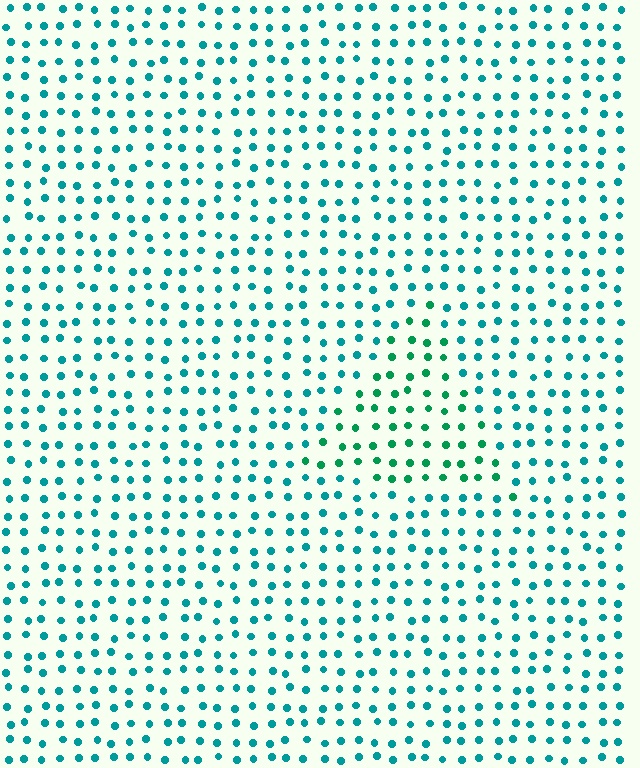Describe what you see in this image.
The image is filled with small teal elements in a uniform arrangement. A triangle-shaped region is visible where the elements are tinted to a slightly different hue, forming a subtle color boundary.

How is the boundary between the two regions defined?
The boundary is defined purely by a slight shift in hue (about 29 degrees). Spacing, size, and orientation are identical on both sides.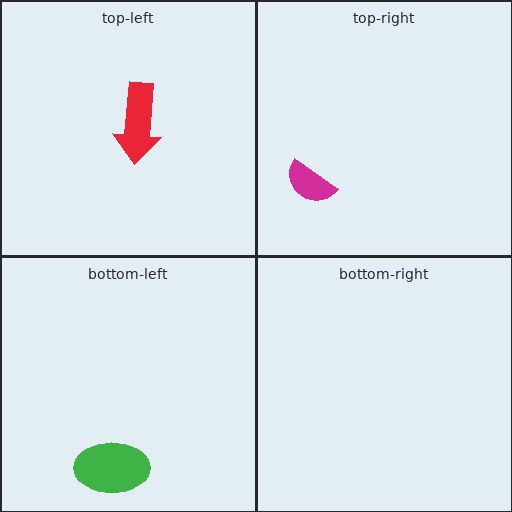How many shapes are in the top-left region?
1.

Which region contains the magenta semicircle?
The top-right region.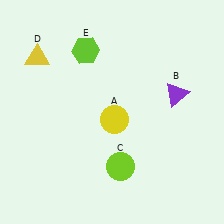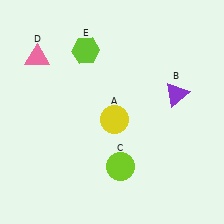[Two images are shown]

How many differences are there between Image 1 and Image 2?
There is 1 difference between the two images.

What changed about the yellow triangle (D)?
In Image 1, D is yellow. In Image 2, it changed to pink.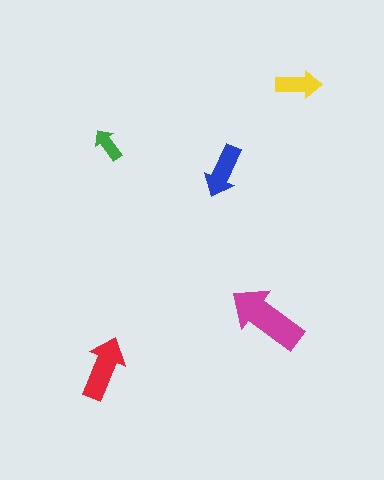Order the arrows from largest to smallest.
the magenta one, the red one, the blue one, the yellow one, the green one.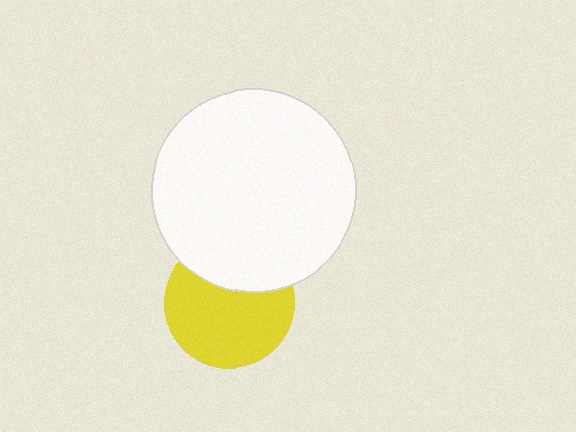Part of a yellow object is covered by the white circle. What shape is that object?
It is a circle.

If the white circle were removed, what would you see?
You would see the complete yellow circle.